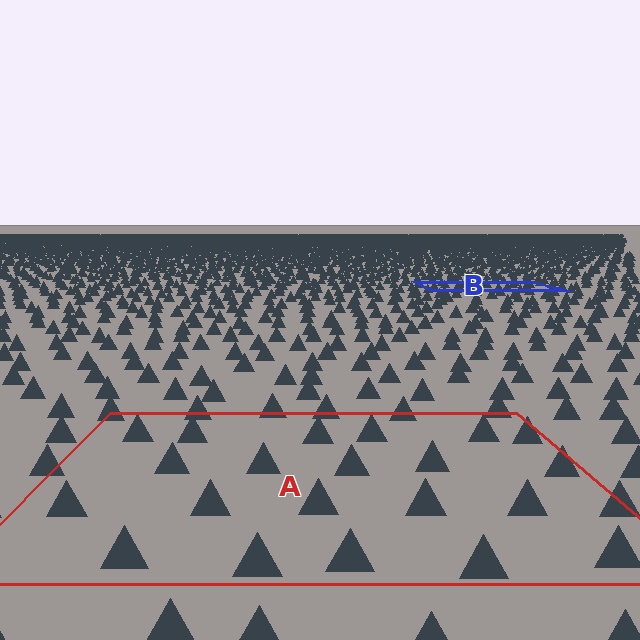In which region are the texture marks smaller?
The texture marks are smaller in region B, because it is farther away.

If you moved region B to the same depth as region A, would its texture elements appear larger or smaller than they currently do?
They would appear larger. At a closer depth, the same texture elements are projected at a bigger on-screen size.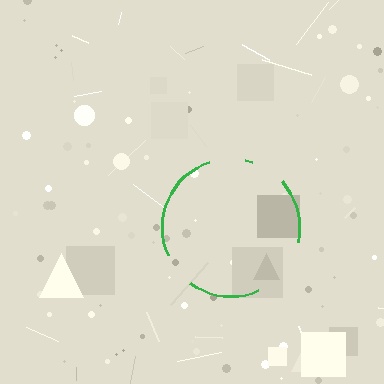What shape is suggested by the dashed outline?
The dashed outline suggests a circle.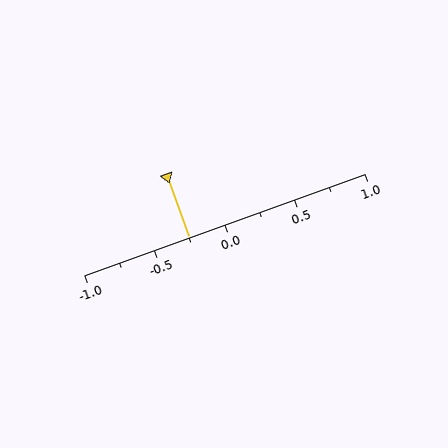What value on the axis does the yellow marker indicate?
The marker indicates approximately -0.25.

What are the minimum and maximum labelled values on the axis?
The axis runs from -1.0 to 1.0.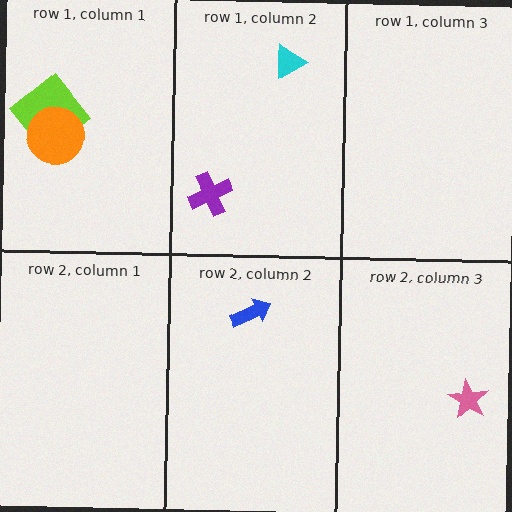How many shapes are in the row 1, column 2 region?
2.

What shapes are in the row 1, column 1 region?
The lime diamond, the orange circle.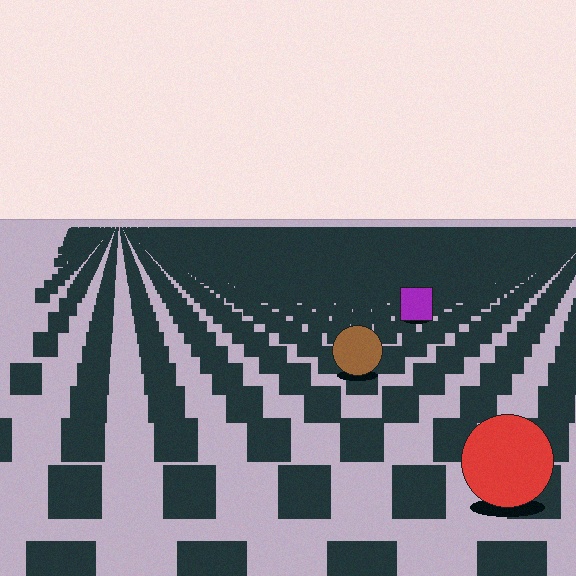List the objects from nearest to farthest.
From nearest to farthest: the red circle, the brown circle, the purple square.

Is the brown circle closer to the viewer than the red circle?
No. The red circle is closer — you can tell from the texture gradient: the ground texture is coarser near it.